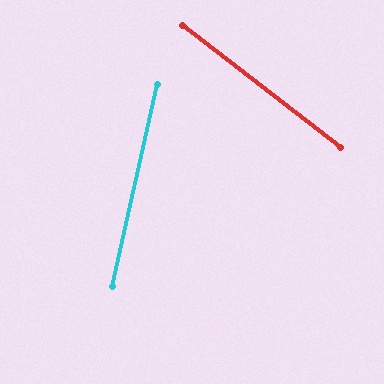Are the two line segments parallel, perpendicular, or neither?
Neither parallel nor perpendicular — they differ by about 65°.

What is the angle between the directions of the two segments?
Approximately 65 degrees.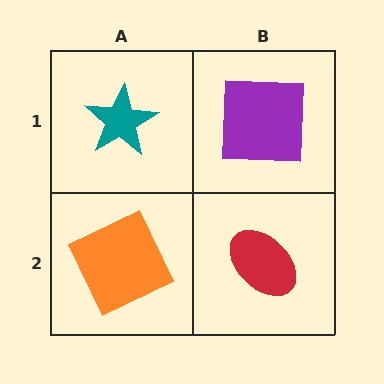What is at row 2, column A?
An orange square.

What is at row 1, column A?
A teal star.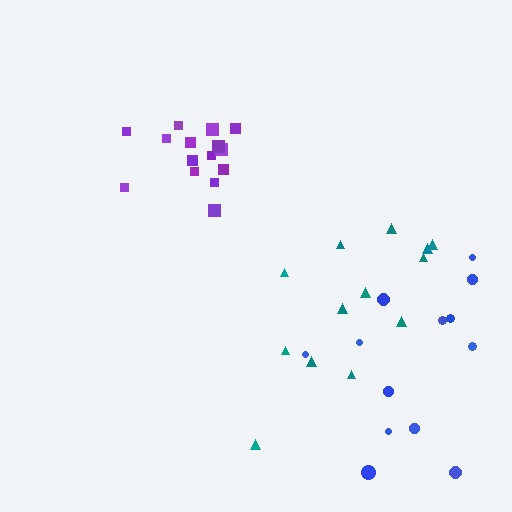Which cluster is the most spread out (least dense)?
Blue.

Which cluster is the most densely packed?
Purple.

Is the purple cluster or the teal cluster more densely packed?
Purple.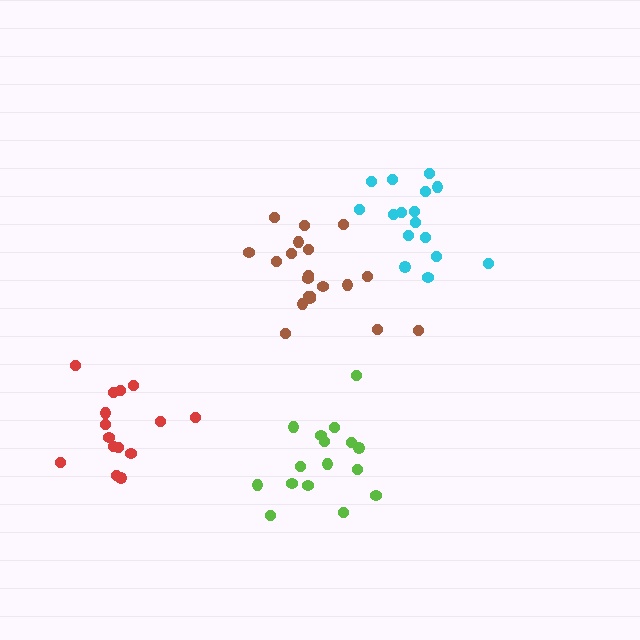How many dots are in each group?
Group 1: 20 dots, Group 2: 15 dots, Group 3: 16 dots, Group 4: 16 dots (67 total).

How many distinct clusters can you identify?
There are 4 distinct clusters.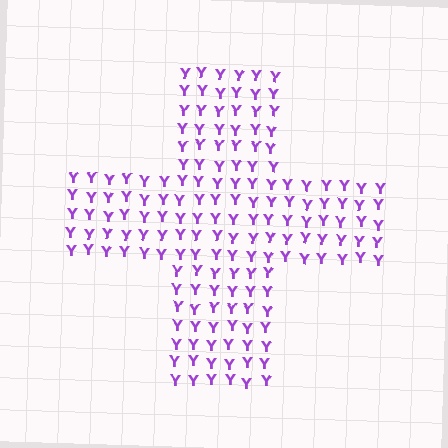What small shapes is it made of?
It is made of small letter Y's.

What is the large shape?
The large shape is a cross.